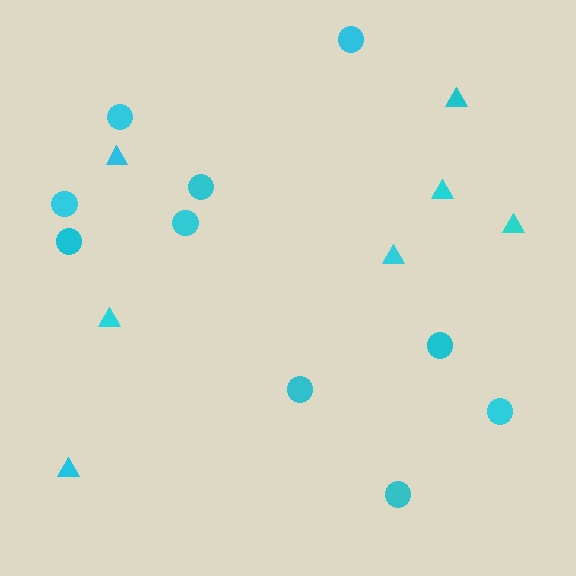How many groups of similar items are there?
There are 2 groups: one group of triangles (7) and one group of circles (10).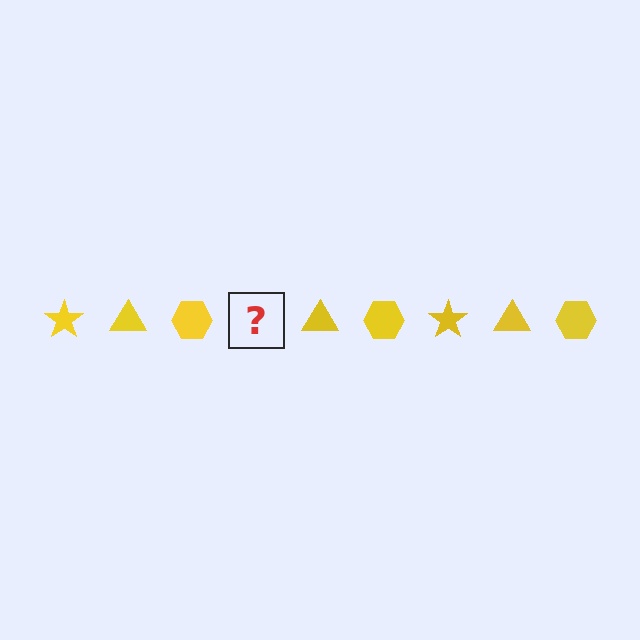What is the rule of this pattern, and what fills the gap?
The rule is that the pattern cycles through star, triangle, hexagon shapes in yellow. The gap should be filled with a yellow star.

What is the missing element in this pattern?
The missing element is a yellow star.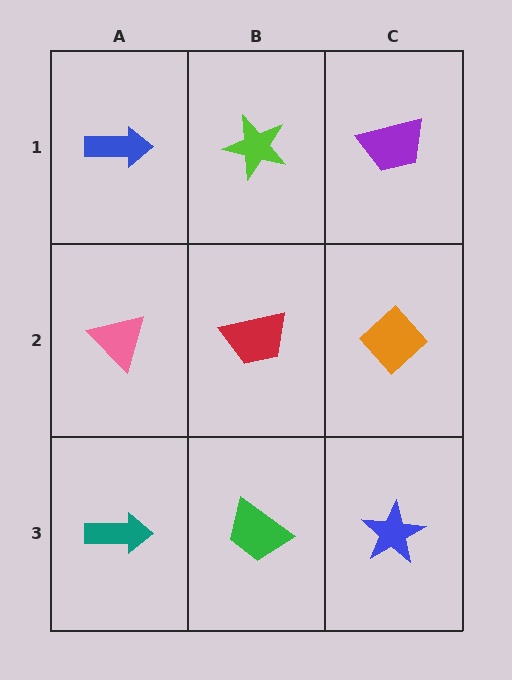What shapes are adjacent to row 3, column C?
An orange diamond (row 2, column C), a green trapezoid (row 3, column B).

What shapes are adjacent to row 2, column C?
A purple trapezoid (row 1, column C), a blue star (row 3, column C), a red trapezoid (row 2, column B).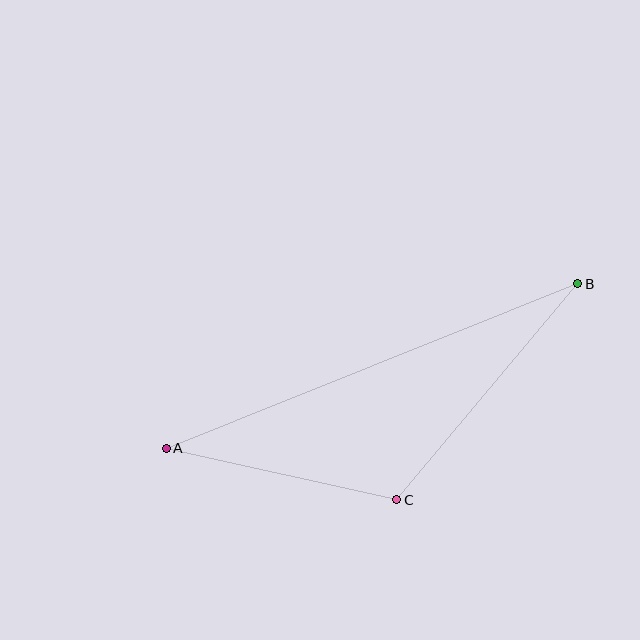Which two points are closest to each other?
Points A and C are closest to each other.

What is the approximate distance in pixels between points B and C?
The distance between B and C is approximately 282 pixels.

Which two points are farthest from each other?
Points A and B are farthest from each other.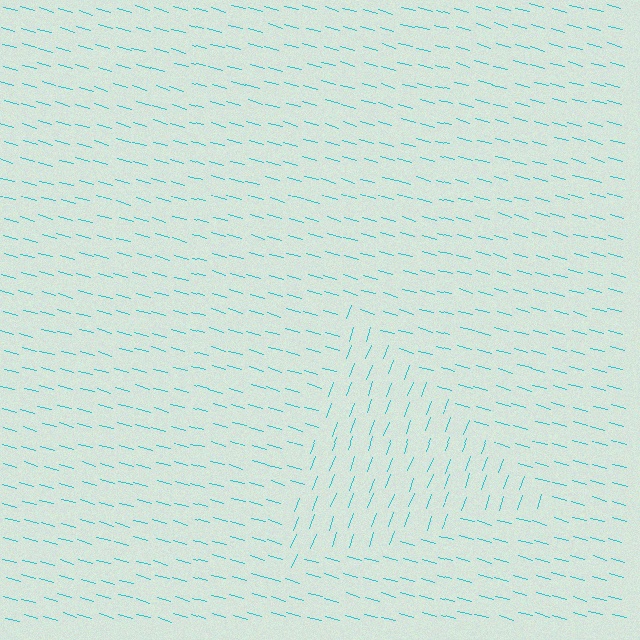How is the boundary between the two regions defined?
The boundary is defined purely by a change in line orientation (approximately 85 degrees difference). All lines are the same color and thickness.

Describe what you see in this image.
The image is filled with small cyan line segments. A triangle region in the image has lines oriented differently from the surrounding lines, creating a visible texture boundary.